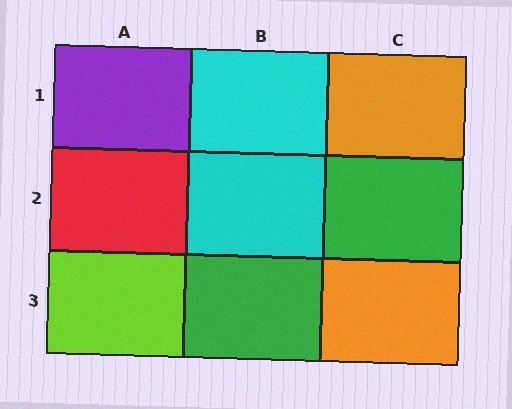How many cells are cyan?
2 cells are cyan.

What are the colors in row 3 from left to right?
Lime, green, orange.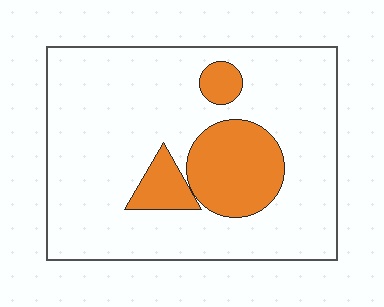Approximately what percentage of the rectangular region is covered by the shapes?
Approximately 20%.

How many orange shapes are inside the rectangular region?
3.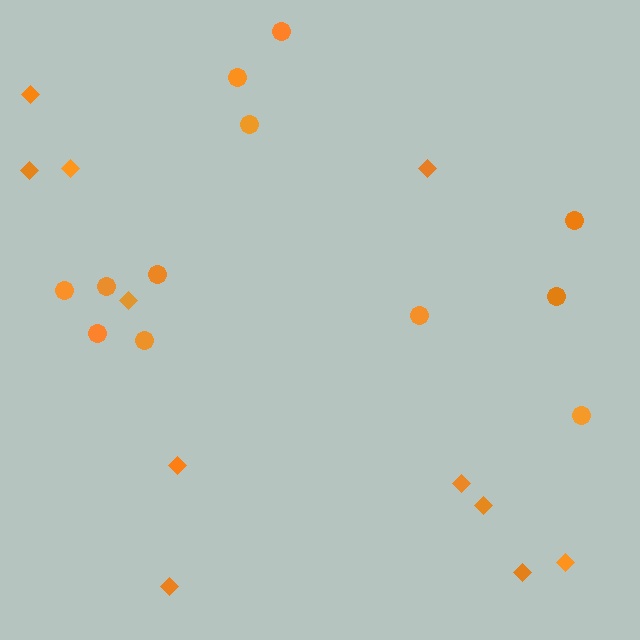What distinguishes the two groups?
There are 2 groups: one group of circles (12) and one group of diamonds (11).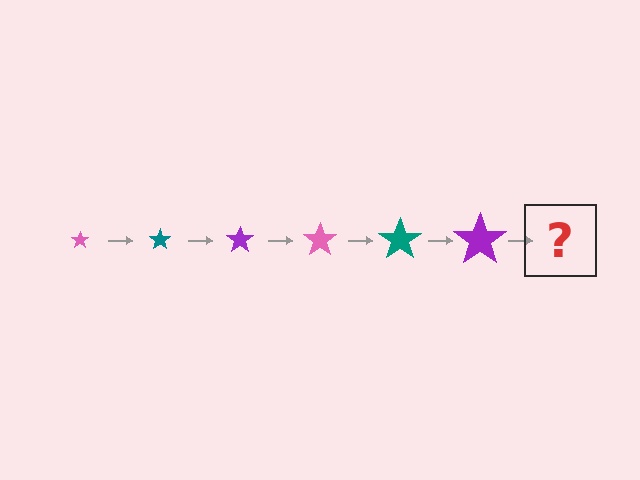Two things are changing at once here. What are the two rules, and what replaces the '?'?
The two rules are that the star grows larger each step and the color cycles through pink, teal, and purple. The '?' should be a pink star, larger than the previous one.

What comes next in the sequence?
The next element should be a pink star, larger than the previous one.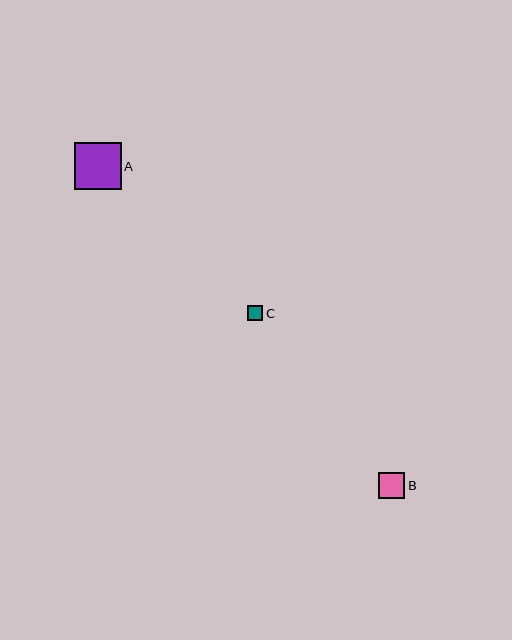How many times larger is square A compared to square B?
Square A is approximately 1.8 times the size of square B.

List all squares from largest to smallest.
From largest to smallest: A, B, C.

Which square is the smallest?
Square C is the smallest with a size of approximately 15 pixels.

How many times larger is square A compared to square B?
Square A is approximately 1.8 times the size of square B.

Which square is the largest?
Square A is the largest with a size of approximately 47 pixels.